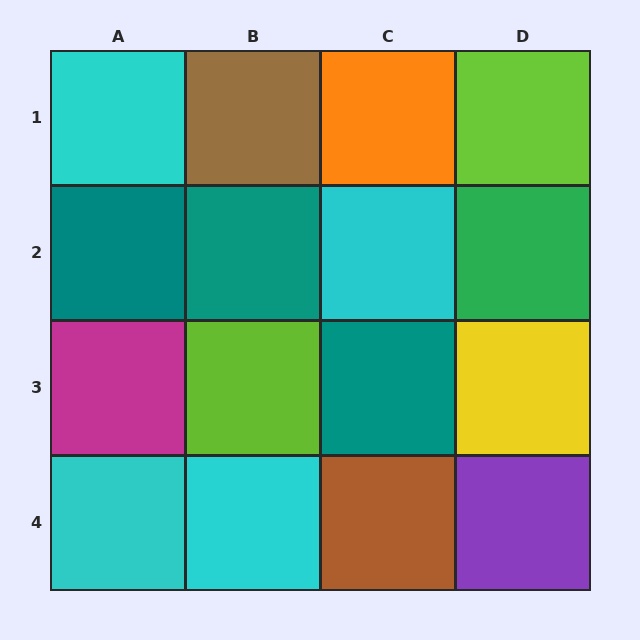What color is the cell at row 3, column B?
Lime.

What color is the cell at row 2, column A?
Teal.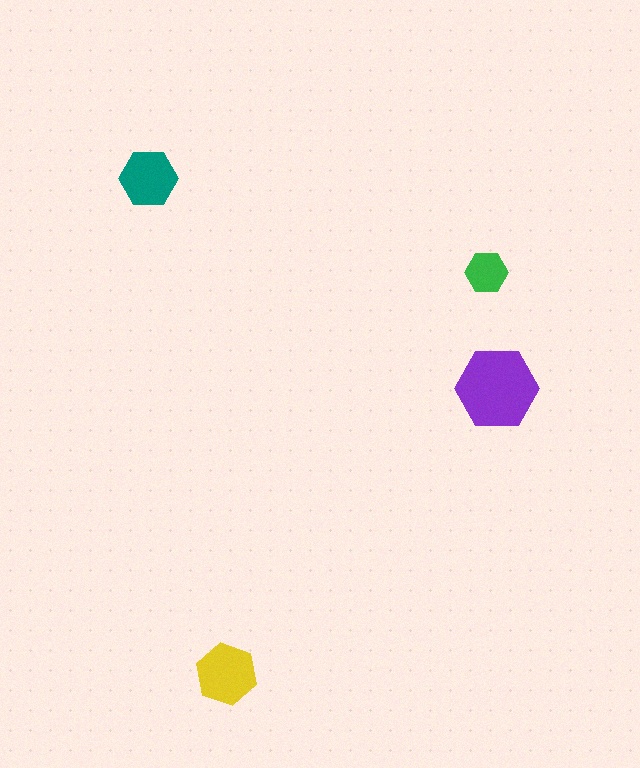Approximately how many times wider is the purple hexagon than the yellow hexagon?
About 1.5 times wider.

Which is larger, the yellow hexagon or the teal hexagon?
The yellow one.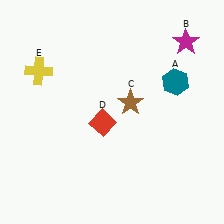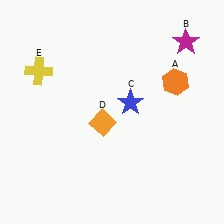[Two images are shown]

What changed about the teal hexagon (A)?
In Image 1, A is teal. In Image 2, it changed to orange.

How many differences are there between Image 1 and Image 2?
There are 3 differences between the two images.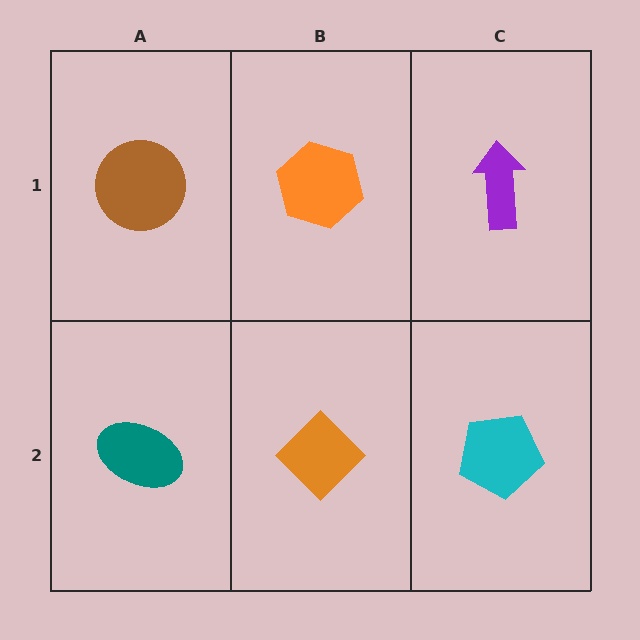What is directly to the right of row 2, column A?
An orange diamond.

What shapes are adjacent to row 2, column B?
An orange hexagon (row 1, column B), a teal ellipse (row 2, column A), a cyan pentagon (row 2, column C).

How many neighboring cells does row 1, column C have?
2.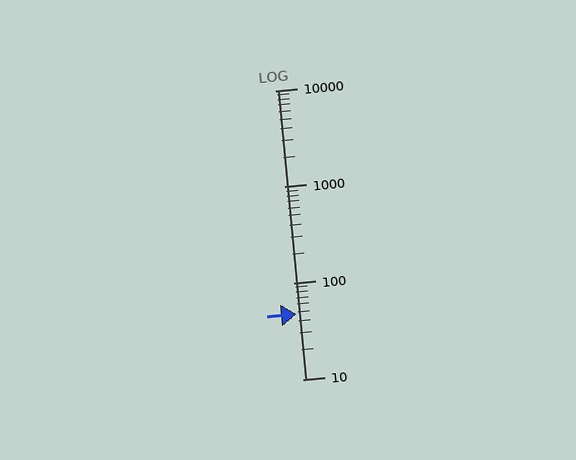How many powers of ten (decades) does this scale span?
The scale spans 3 decades, from 10 to 10000.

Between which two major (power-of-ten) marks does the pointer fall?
The pointer is between 10 and 100.